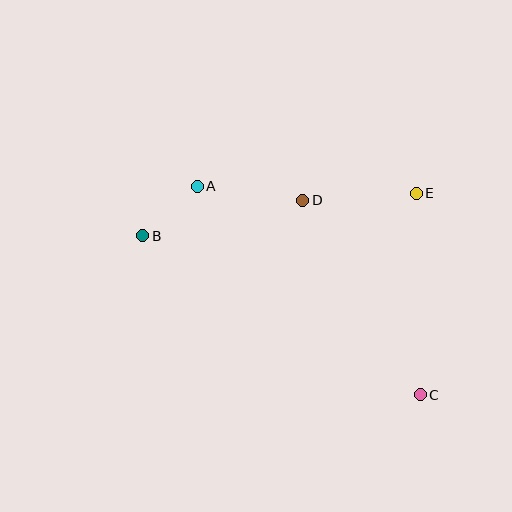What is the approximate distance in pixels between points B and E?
The distance between B and E is approximately 277 pixels.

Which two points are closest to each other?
Points A and B are closest to each other.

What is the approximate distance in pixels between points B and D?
The distance between B and D is approximately 164 pixels.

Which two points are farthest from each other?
Points B and C are farthest from each other.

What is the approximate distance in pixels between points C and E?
The distance between C and E is approximately 202 pixels.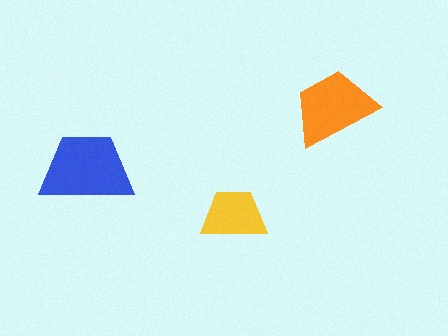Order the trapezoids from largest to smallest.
the blue one, the orange one, the yellow one.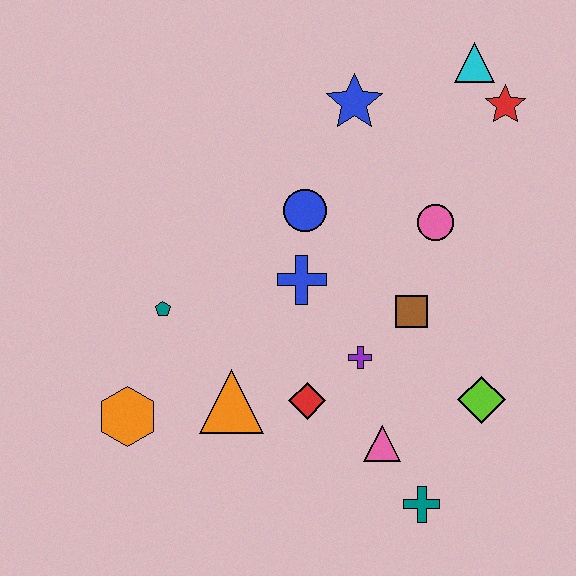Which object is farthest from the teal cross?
The cyan triangle is farthest from the teal cross.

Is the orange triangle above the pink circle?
No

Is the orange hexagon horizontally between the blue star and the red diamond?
No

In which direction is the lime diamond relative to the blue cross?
The lime diamond is to the right of the blue cross.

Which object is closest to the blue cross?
The blue circle is closest to the blue cross.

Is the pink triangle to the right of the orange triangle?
Yes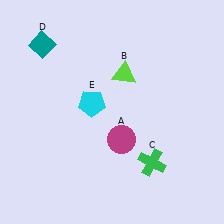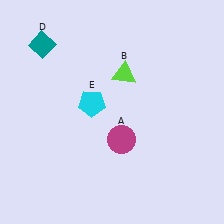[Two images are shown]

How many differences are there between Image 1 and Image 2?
There is 1 difference between the two images.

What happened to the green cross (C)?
The green cross (C) was removed in Image 2. It was in the bottom-right area of Image 1.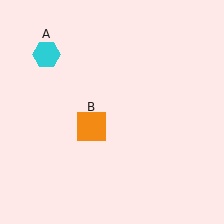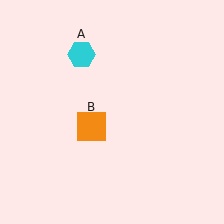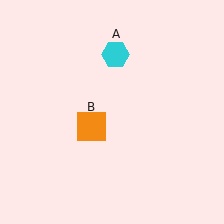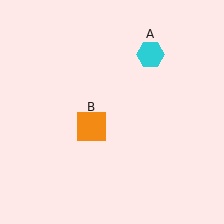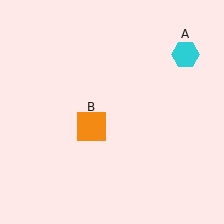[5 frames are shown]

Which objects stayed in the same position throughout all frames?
Orange square (object B) remained stationary.